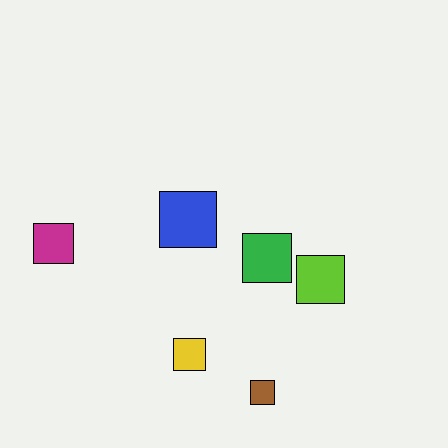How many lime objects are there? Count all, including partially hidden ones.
There is 1 lime object.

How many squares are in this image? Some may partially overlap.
There are 6 squares.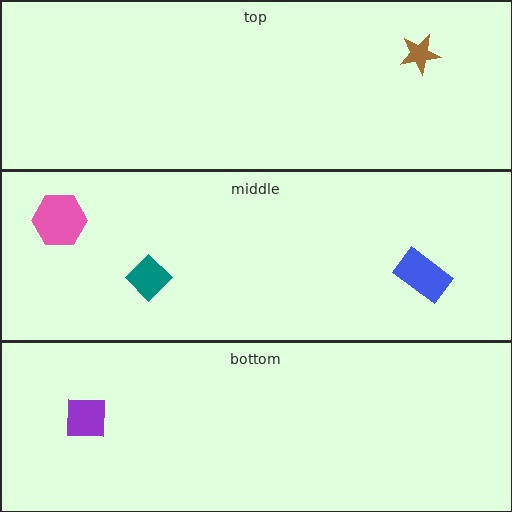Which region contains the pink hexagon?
The middle region.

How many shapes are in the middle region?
3.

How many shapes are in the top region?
1.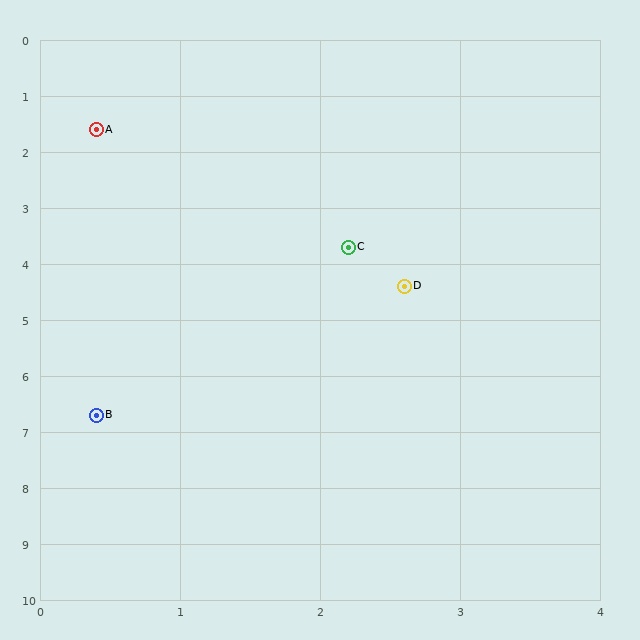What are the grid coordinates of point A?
Point A is at approximately (0.4, 1.6).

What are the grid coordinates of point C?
Point C is at approximately (2.2, 3.7).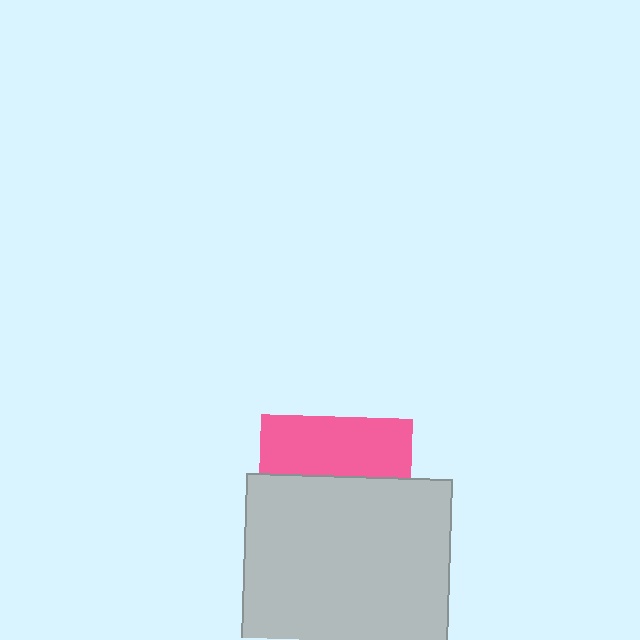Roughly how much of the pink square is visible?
A small part of it is visible (roughly 39%).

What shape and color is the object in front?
The object in front is a light gray square.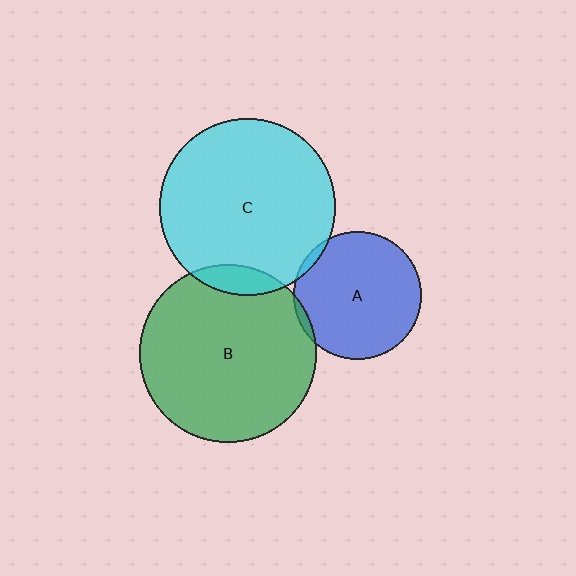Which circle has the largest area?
Circle B (green).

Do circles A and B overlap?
Yes.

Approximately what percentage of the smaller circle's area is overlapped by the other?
Approximately 5%.